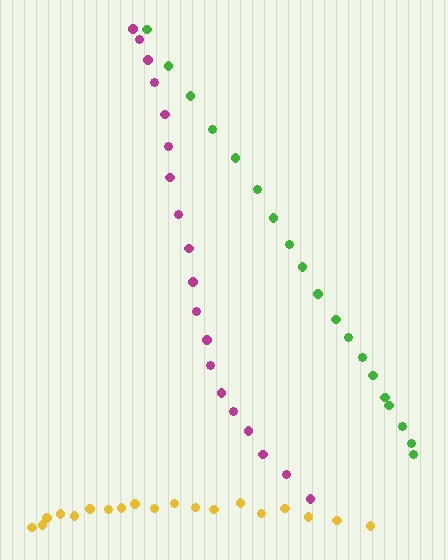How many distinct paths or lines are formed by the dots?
There are 3 distinct paths.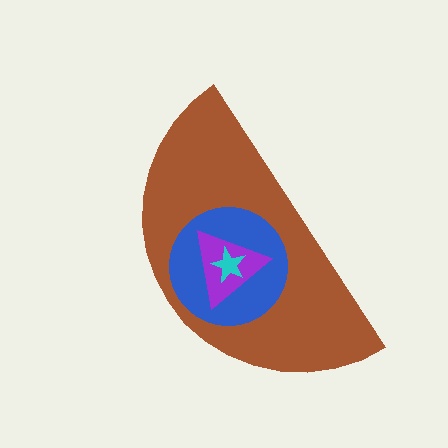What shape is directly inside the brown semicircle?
The blue circle.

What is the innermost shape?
The cyan star.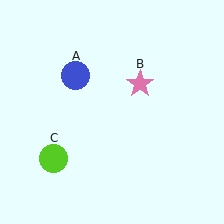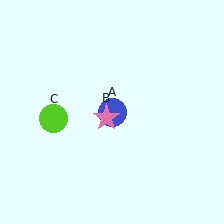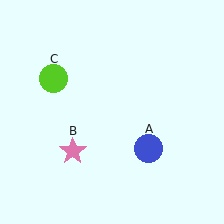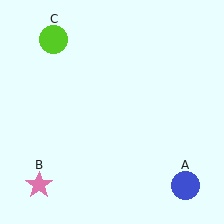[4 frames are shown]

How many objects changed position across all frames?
3 objects changed position: blue circle (object A), pink star (object B), lime circle (object C).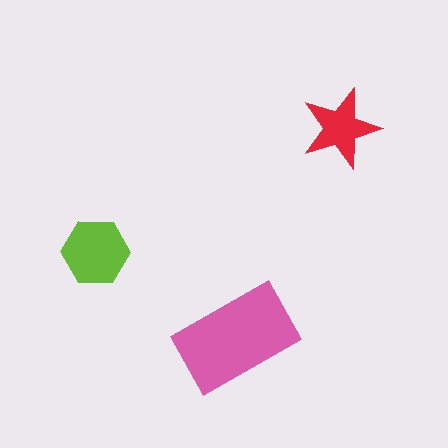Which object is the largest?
The pink rectangle.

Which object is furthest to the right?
The red star is rightmost.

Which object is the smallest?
The red star.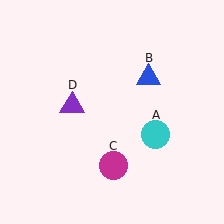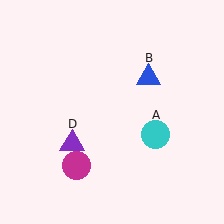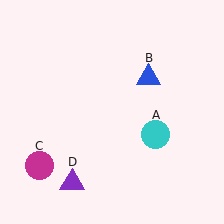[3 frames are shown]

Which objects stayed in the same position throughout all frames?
Cyan circle (object A) and blue triangle (object B) remained stationary.